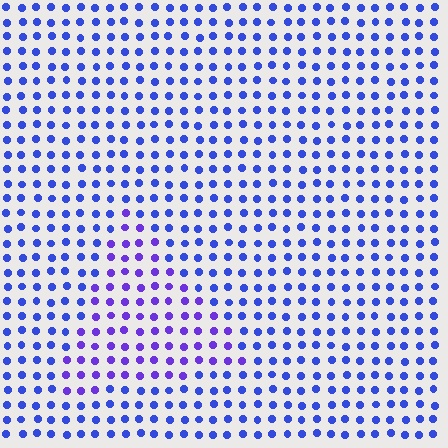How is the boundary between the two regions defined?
The boundary is defined purely by a slight shift in hue (about 29 degrees). Spacing, size, and orientation are identical on both sides.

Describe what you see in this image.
The image is filled with small blue elements in a uniform arrangement. A triangle-shaped region is visible where the elements are tinted to a slightly different hue, forming a subtle color boundary.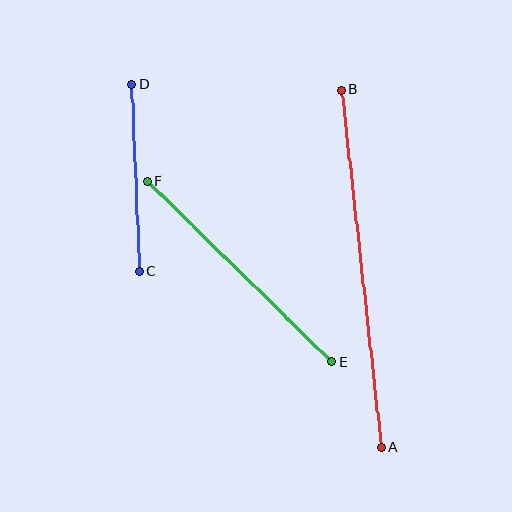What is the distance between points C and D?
The distance is approximately 187 pixels.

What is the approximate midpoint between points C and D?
The midpoint is at approximately (136, 178) pixels.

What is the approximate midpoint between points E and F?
The midpoint is at approximately (239, 271) pixels.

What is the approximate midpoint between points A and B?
The midpoint is at approximately (361, 269) pixels.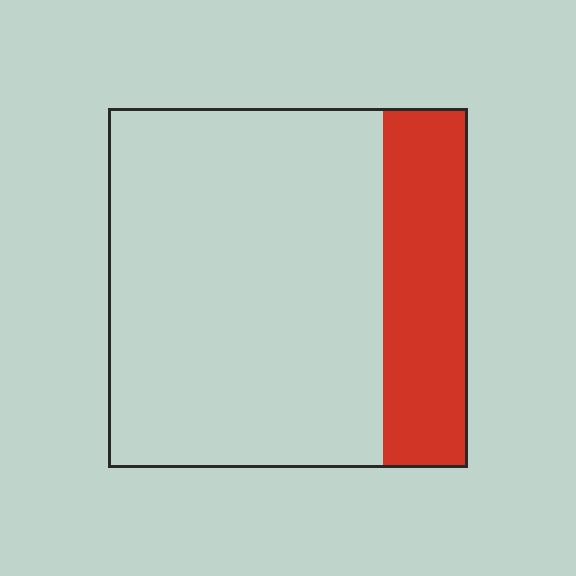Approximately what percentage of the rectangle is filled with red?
Approximately 25%.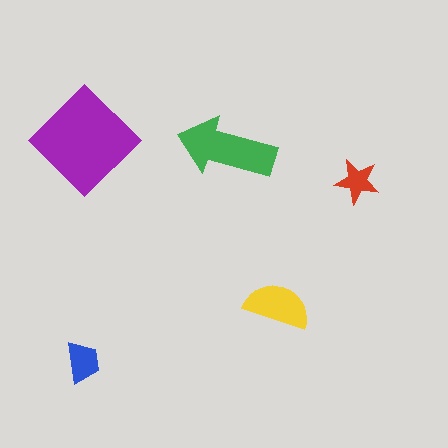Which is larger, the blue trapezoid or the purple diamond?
The purple diamond.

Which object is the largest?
The purple diamond.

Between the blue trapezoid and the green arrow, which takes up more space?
The green arrow.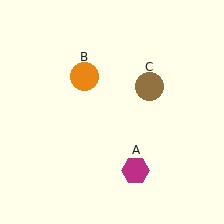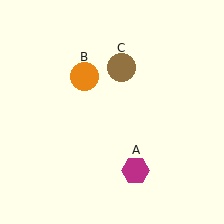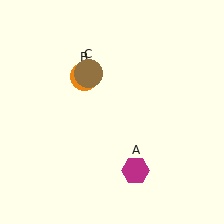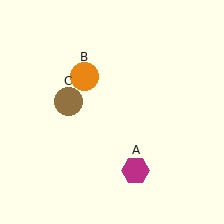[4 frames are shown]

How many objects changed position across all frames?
1 object changed position: brown circle (object C).